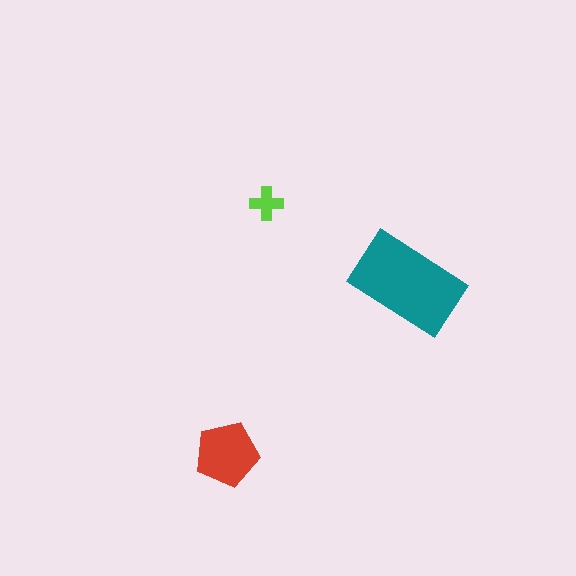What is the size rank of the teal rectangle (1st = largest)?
1st.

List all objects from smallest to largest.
The lime cross, the red pentagon, the teal rectangle.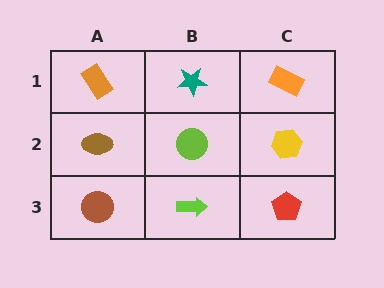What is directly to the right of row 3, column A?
A lime arrow.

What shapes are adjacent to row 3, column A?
A brown ellipse (row 2, column A), a lime arrow (row 3, column B).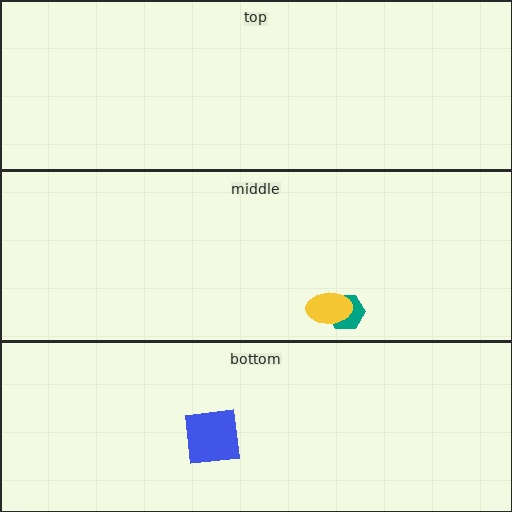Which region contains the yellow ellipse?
The middle region.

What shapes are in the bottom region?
The blue square.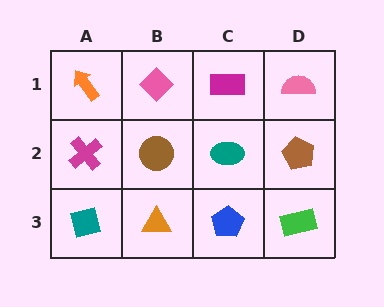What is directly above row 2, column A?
An orange arrow.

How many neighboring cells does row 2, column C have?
4.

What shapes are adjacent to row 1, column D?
A brown pentagon (row 2, column D), a magenta rectangle (row 1, column C).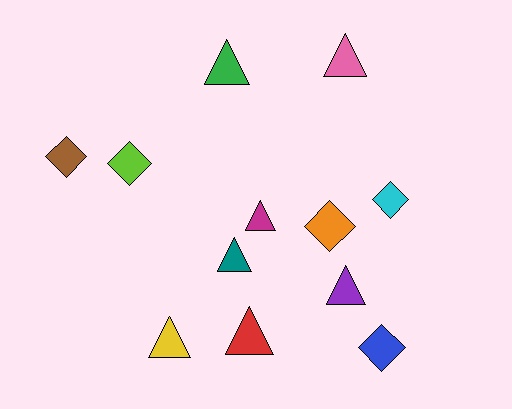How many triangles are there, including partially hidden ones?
There are 7 triangles.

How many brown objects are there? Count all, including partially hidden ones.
There is 1 brown object.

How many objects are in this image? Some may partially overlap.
There are 12 objects.